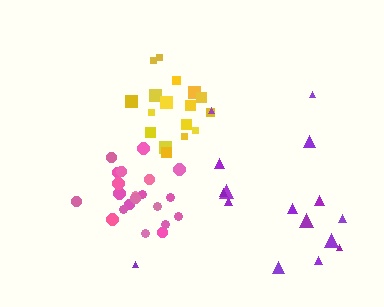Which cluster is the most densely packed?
Yellow.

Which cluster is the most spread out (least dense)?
Purple.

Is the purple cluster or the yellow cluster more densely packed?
Yellow.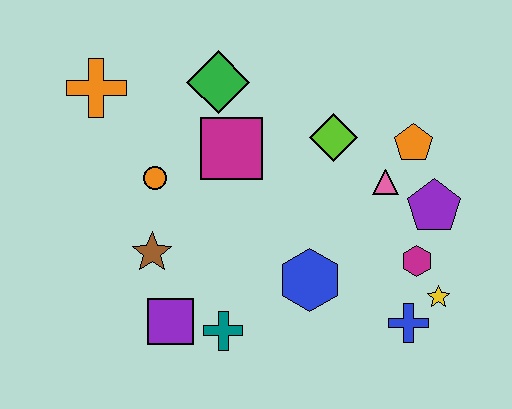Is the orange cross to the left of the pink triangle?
Yes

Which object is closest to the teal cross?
The purple square is closest to the teal cross.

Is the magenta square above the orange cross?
No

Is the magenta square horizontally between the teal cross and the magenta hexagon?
Yes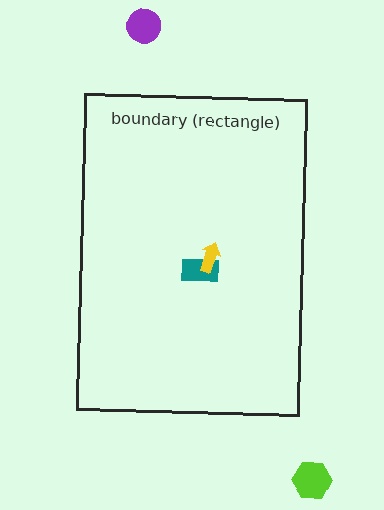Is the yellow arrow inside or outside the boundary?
Inside.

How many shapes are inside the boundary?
2 inside, 2 outside.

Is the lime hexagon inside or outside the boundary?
Outside.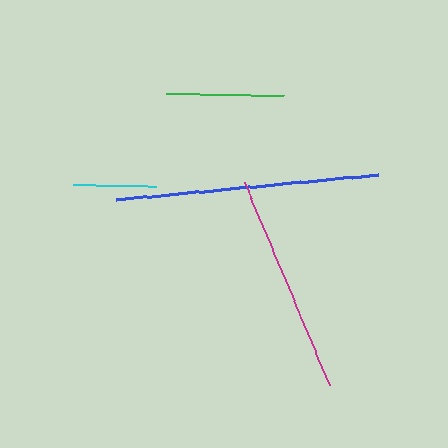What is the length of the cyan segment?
The cyan segment is approximately 84 pixels long.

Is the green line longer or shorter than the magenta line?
The magenta line is longer than the green line.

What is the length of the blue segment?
The blue segment is approximately 263 pixels long.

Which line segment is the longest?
The blue line is the longest at approximately 263 pixels.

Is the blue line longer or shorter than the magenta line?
The blue line is longer than the magenta line.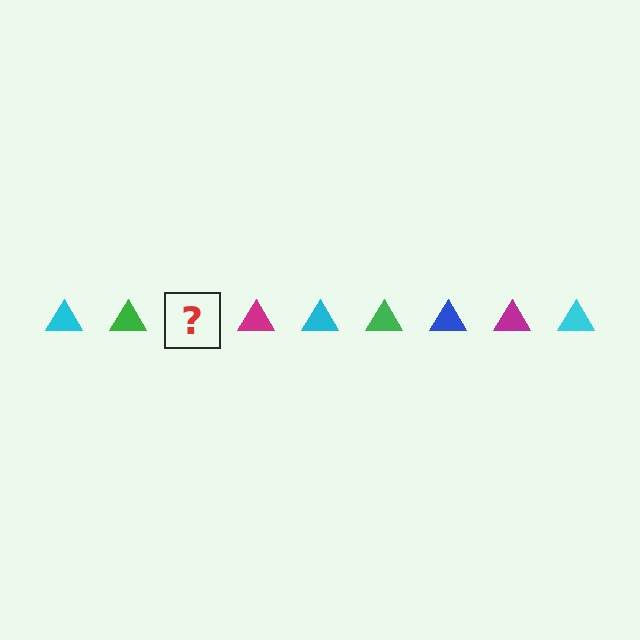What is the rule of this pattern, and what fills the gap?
The rule is that the pattern cycles through cyan, green, blue, magenta triangles. The gap should be filled with a blue triangle.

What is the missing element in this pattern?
The missing element is a blue triangle.